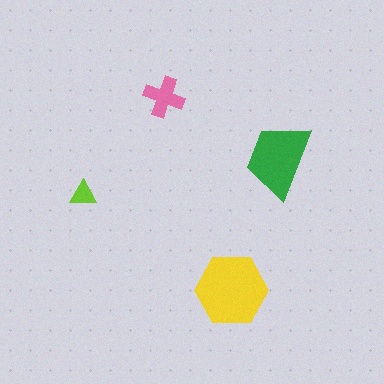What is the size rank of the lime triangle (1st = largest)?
4th.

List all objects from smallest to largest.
The lime triangle, the pink cross, the green trapezoid, the yellow hexagon.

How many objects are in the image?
There are 4 objects in the image.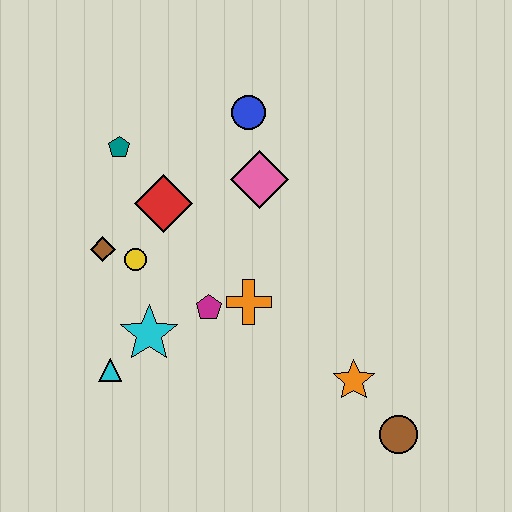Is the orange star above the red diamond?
No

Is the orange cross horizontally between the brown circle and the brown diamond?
Yes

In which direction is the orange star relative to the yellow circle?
The orange star is to the right of the yellow circle.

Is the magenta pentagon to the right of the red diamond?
Yes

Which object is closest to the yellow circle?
The brown diamond is closest to the yellow circle.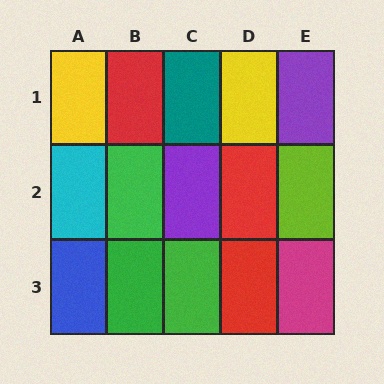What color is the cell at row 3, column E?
Magenta.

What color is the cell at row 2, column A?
Cyan.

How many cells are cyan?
1 cell is cyan.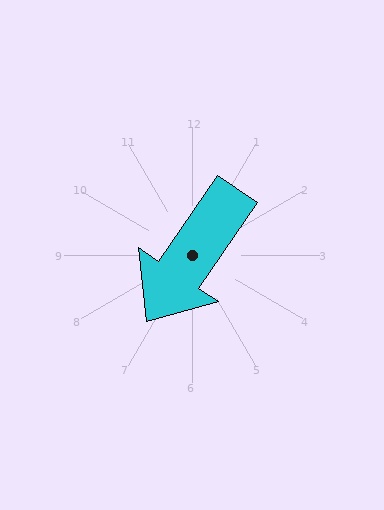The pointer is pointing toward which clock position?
Roughly 7 o'clock.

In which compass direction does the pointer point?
Southwest.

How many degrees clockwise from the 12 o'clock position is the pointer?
Approximately 214 degrees.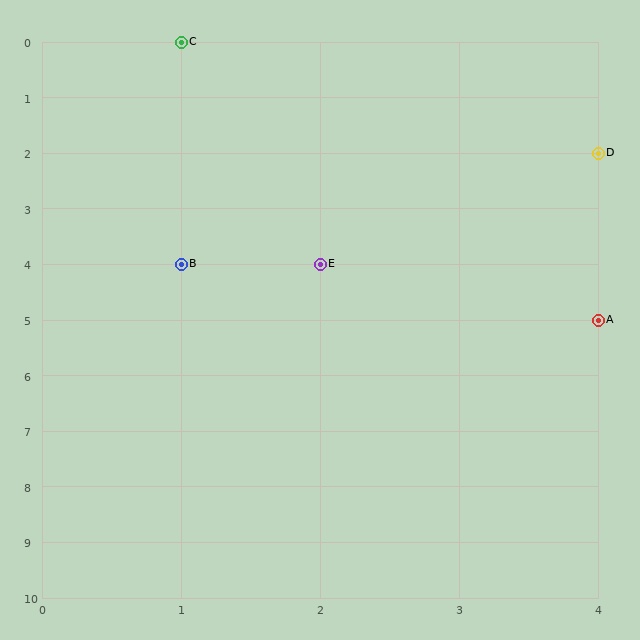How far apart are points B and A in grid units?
Points B and A are 3 columns and 1 row apart (about 3.2 grid units diagonally).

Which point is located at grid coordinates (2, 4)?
Point E is at (2, 4).